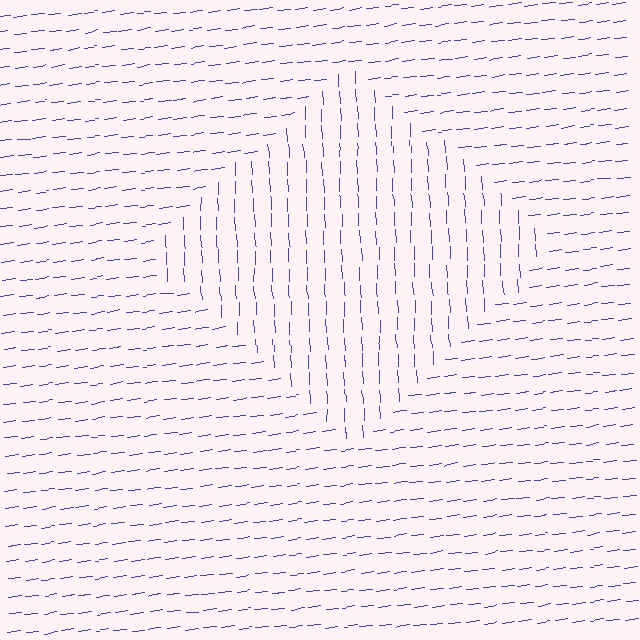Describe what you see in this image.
The image is filled with small blue line segments. A diamond region in the image has lines oriented differently from the surrounding lines, creating a visible texture boundary.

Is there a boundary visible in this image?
Yes, there is a texture boundary formed by a change in line orientation.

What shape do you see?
I see a diamond.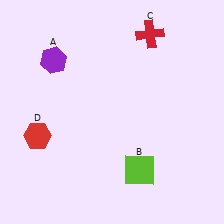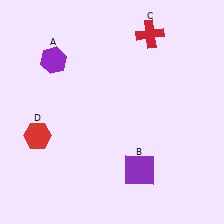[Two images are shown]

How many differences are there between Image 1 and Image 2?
There is 1 difference between the two images.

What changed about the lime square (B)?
In Image 1, B is lime. In Image 2, it changed to purple.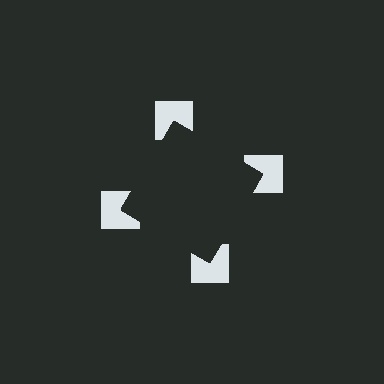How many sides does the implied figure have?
4 sides.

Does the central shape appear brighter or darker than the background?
It typically appears slightly darker than the background, even though no actual brightness change is drawn.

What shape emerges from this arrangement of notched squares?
An illusory square — its edges are inferred from the aligned wedge cuts in the notched squares, not physically drawn.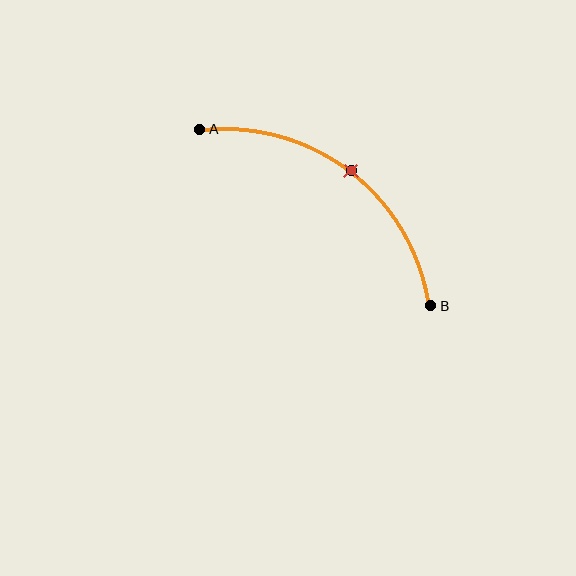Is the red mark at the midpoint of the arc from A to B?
Yes. The red mark lies on the arc at equal arc-length from both A and B — it is the arc midpoint.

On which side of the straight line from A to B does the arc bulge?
The arc bulges above and to the right of the straight line connecting A and B.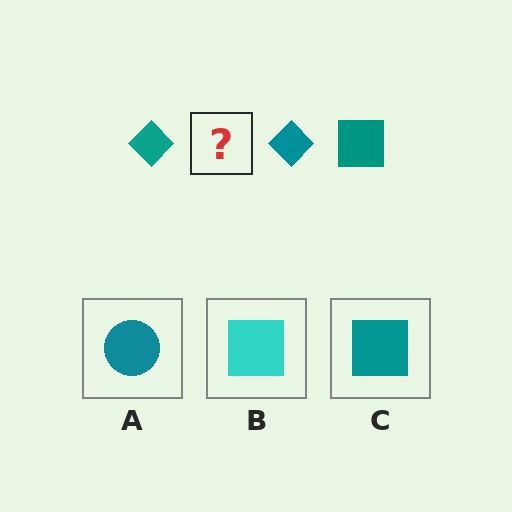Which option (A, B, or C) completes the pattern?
C.